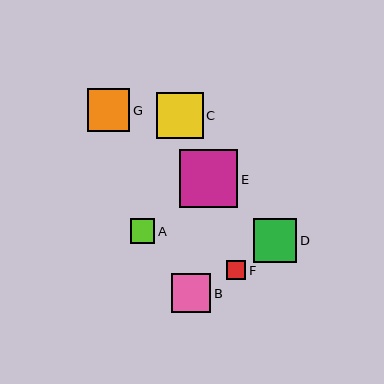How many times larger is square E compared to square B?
Square E is approximately 1.5 times the size of square B.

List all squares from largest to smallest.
From largest to smallest: E, C, D, G, B, A, F.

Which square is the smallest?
Square F is the smallest with a size of approximately 19 pixels.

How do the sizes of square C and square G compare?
Square C and square G are approximately the same size.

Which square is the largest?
Square E is the largest with a size of approximately 59 pixels.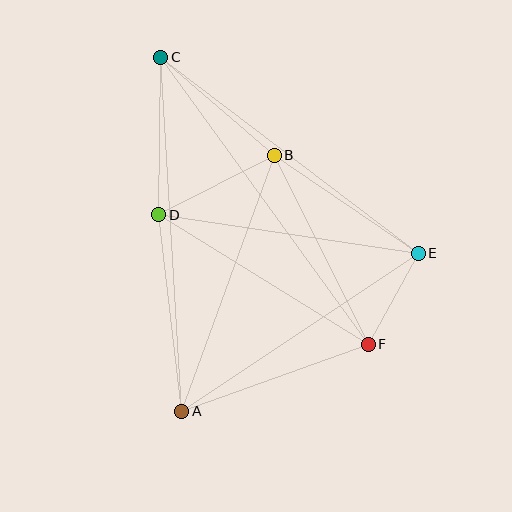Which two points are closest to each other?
Points E and F are closest to each other.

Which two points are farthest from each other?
Points C and F are farthest from each other.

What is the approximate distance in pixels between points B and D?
The distance between B and D is approximately 130 pixels.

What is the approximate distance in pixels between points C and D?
The distance between C and D is approximately 158 pixels.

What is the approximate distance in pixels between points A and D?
The distance between A and D is approximately 198 pixels.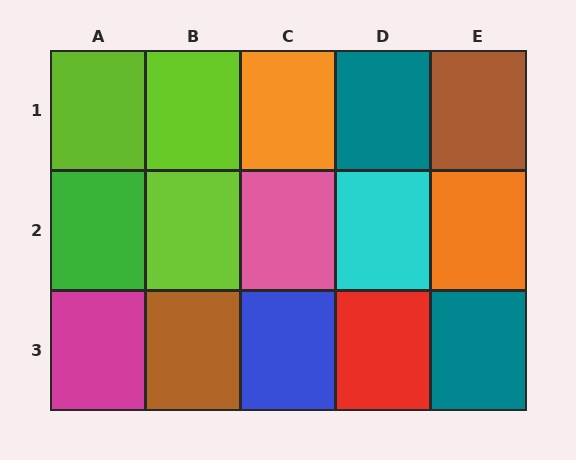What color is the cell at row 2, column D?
Cyan.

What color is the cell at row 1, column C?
Orange.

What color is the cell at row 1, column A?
Lime.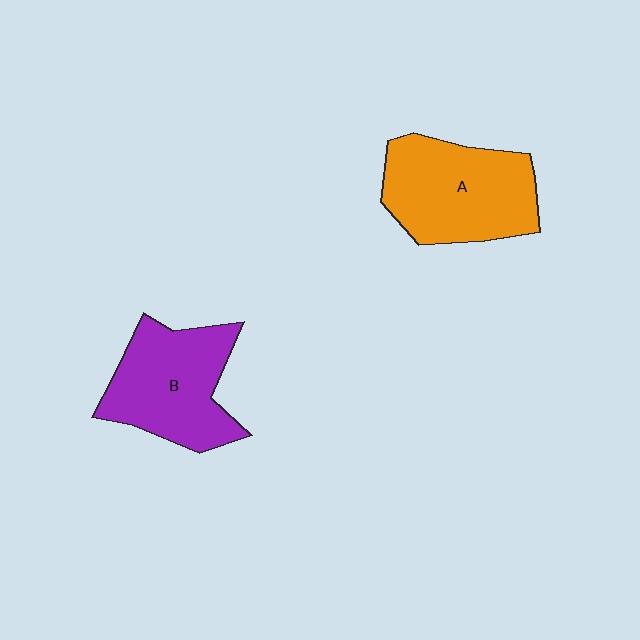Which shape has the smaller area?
Shape B (purple).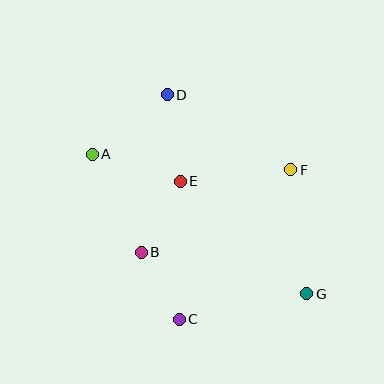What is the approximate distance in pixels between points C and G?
The distance between C and G is approximately 130 pixels.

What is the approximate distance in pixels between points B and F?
The distance between B and F is approximately 171 pixels.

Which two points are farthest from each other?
Points A and G are farthest from each other.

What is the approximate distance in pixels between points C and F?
The distance between C and F is approximately 187 pixels.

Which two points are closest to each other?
Points B and C are closest to each other.